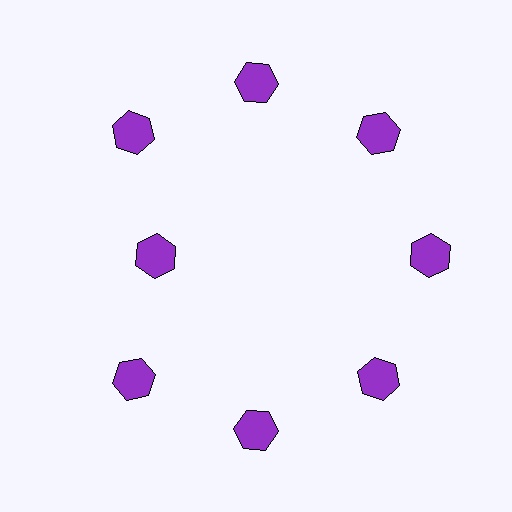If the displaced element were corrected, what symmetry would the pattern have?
It would have 8-fold rotational symmetry — the pattern would map onto itself every 45 degrees.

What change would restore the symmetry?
The symmetry would be restored by moving it outward, back onto the ring so that all 8 hexagons sit at equal angles and equal distance from the center.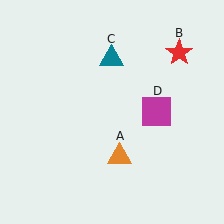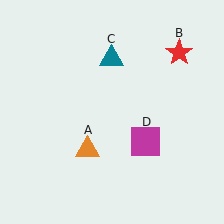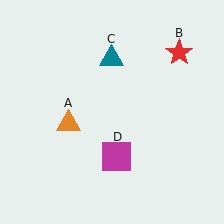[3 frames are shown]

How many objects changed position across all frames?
2 objects changed position: orange triangle (object A), magenta square (object D).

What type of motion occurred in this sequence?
The orange triangle (object A), magenta square (object D) rotated clockwise around the center of the scene.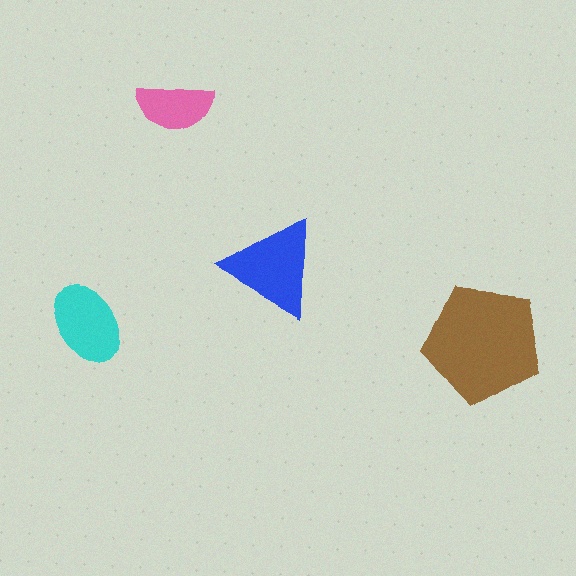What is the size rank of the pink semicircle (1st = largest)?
4th.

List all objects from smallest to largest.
The pink semicircle, the cyan ellipse, the blue triangle, the brown pentagon.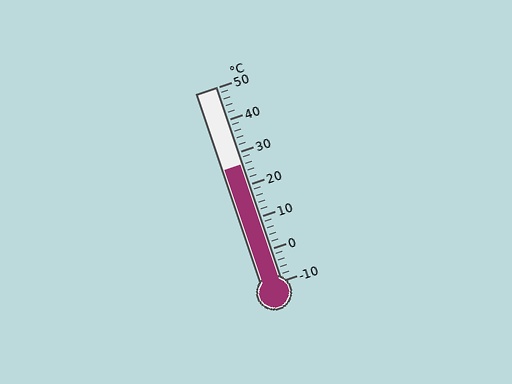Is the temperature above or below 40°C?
The temperature is below 40°C.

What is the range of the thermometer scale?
The thermometer scale ranges from -10°C to 50°C.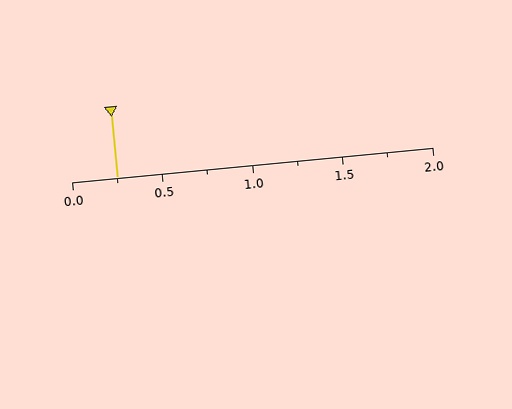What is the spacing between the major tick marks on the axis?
The major ticks are spaced 0.5 apart.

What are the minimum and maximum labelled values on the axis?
The axis runs from 0.0 to 2.0.